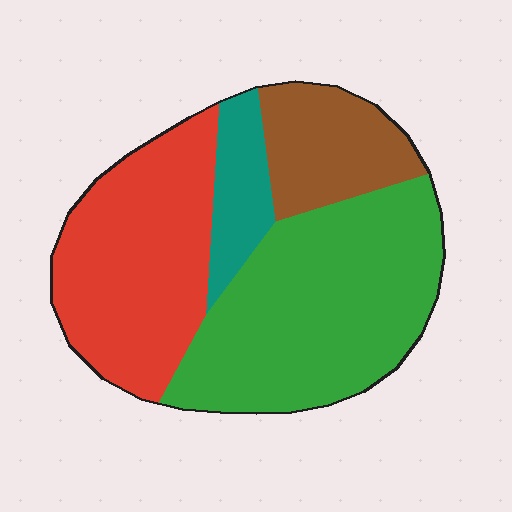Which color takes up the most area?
Green, at roughly 40%.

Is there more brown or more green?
Green.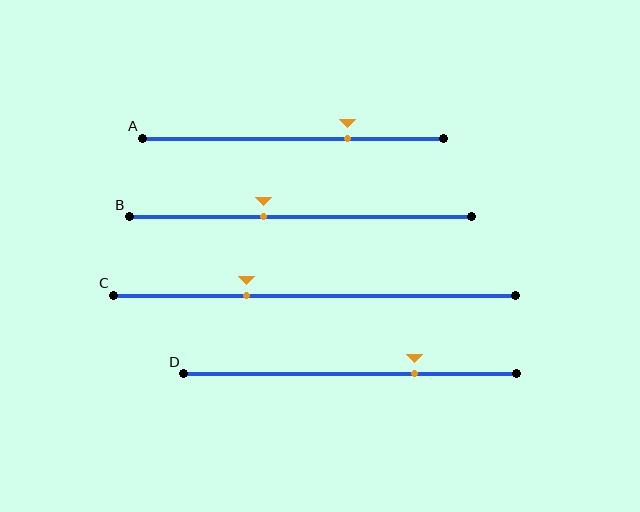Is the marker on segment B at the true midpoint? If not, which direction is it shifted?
No, the marker on segment B is shifted to the left by about 11% of the segment length.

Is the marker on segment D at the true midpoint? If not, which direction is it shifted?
No, the marker on segment D is shifted to the right by about 19% of the segment length.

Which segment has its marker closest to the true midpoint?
Segment B has its marker closest to the true midpoint.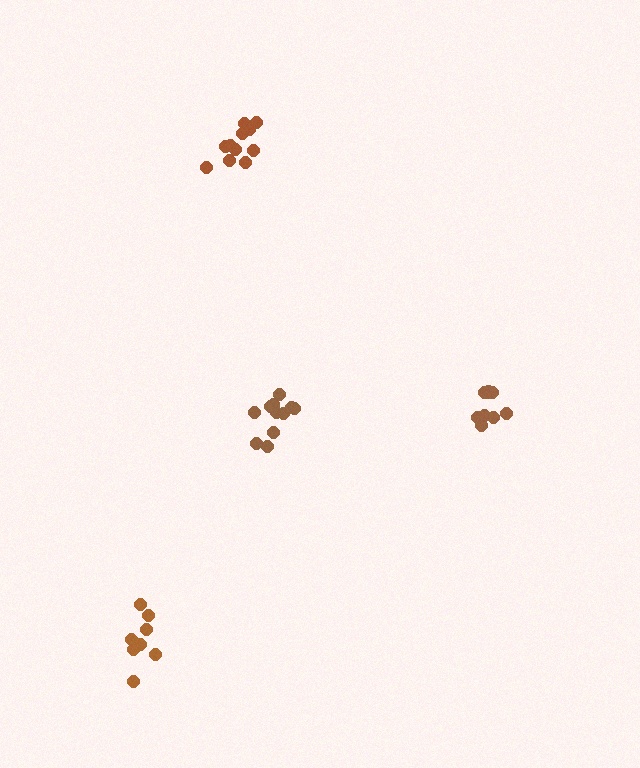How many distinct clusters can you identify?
There are 4 distinct clusters.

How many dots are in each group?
Group 1: 8 dots, Group 2: 11 dots, Group 3: 11 dots, Group 4: 9 dots (39 total).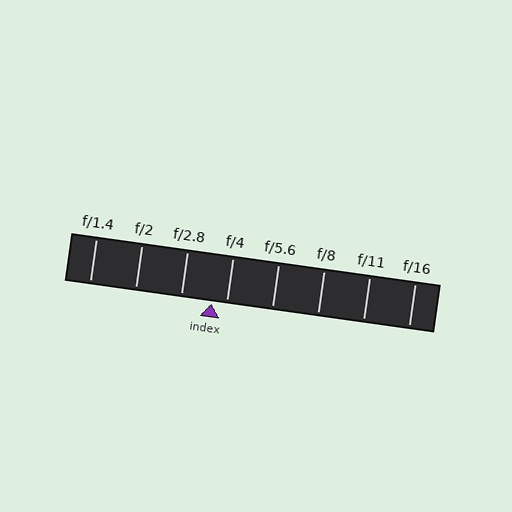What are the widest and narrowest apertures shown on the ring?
The widest aperture shown is f/1.4 and the narrowest is f/16.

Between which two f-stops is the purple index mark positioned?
The index mark is between f/2.8 and f/4.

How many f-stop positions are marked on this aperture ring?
There are 8 f-stop positions marked.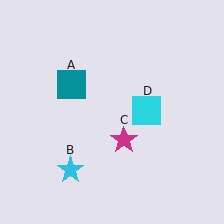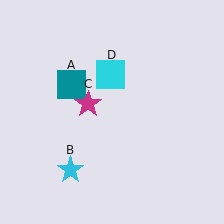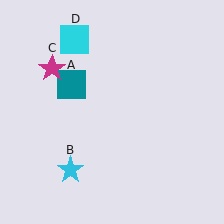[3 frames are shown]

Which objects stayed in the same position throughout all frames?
Teal square (object A) and cyan star (object B) remained stationary.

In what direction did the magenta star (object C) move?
The magenta star (object C) moved up and to the left.